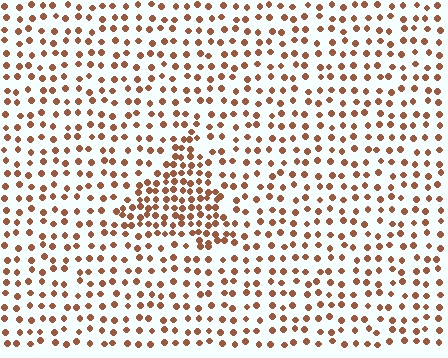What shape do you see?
I see a triangle.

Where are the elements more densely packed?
The elements are more densely packed inside the triangle boundary.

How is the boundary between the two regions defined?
The boundary is defined by a change in element density (approximately 2.0x ratio). All elements are the same color, size, and shape.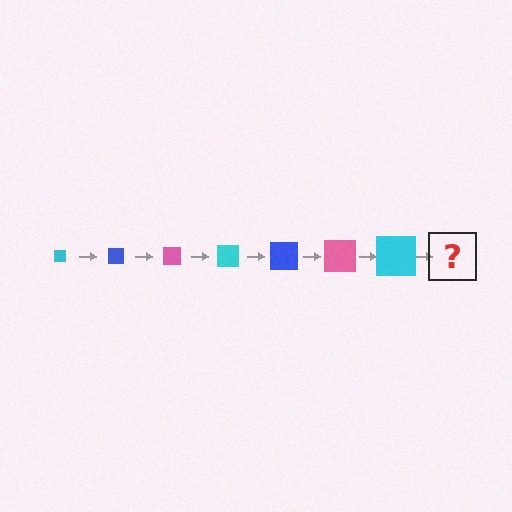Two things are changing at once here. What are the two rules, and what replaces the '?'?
The two rules are that the square grows larger each step and the color cycles through cyan, blue, and pink. The '?' should be a blue square, larger than the previous one.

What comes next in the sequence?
The next element should be a blue square, larger than the previous one.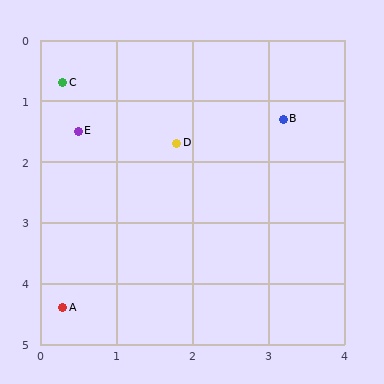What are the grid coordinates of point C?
Point C is at approximately (0.3, 0.7).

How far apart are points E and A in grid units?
Points E and A are about 2.9 grid units apart.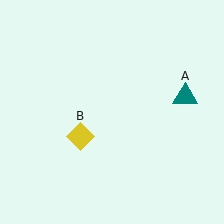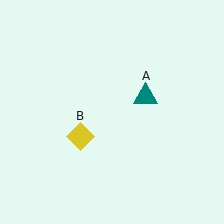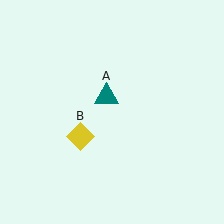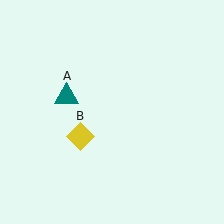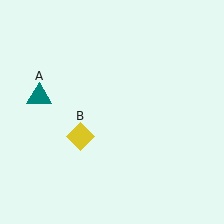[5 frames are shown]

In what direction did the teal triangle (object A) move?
The teal triangle (object A) moved left.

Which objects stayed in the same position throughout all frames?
Yellow diamond (object B) remained stationary.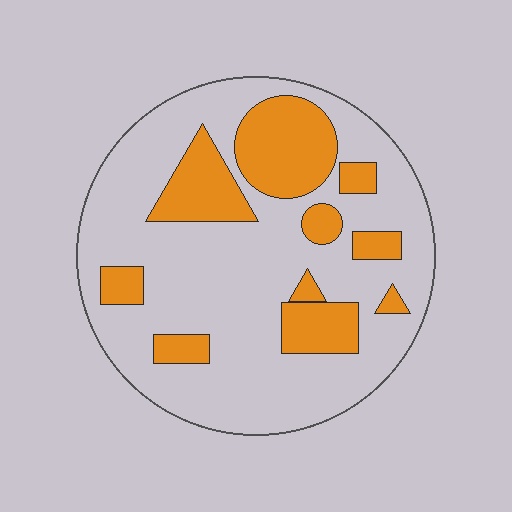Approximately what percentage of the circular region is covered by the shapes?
Approximately 25%.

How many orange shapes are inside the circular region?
10.